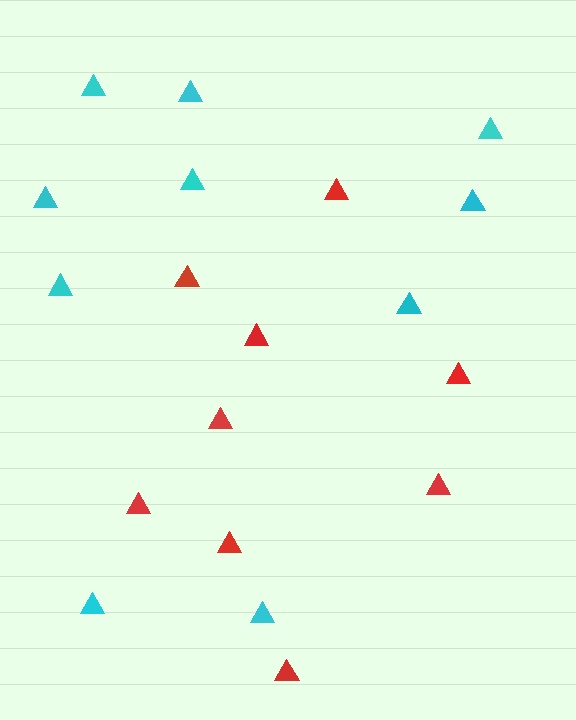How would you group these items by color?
There are 2 groups: one group of red triangles (9) and one group of cyan triangles (10).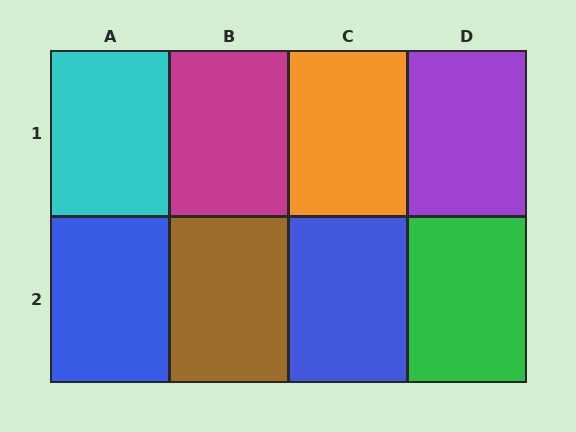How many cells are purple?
1 cell is purple.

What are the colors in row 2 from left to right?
Blue, brown, blue, green.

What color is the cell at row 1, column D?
Purple.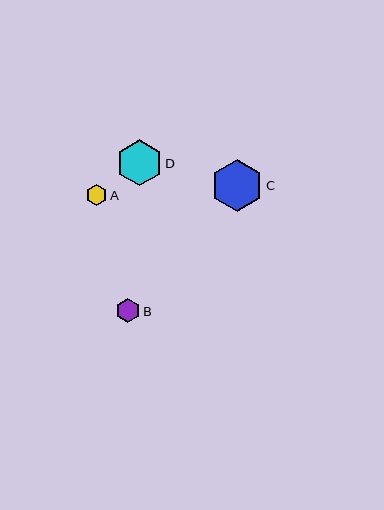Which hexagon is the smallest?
Hexagon A is the smallest with a size of approximately 21 pixels.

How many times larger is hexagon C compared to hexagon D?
Hexagon C is approximately 1.1 times the size of hexagon D.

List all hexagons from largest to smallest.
From largest to smallest: C, D, B, A.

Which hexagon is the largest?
Hexagon C is the largest with a size of approximately 52 pixels.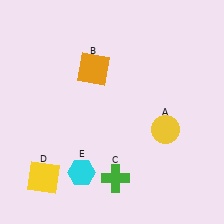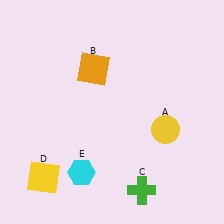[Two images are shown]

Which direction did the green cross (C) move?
The green cross (C) moved right.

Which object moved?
The green cross (C) moved right.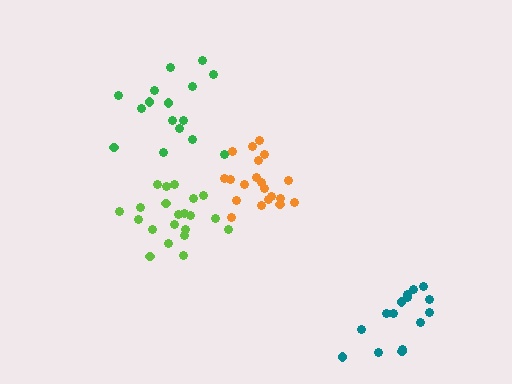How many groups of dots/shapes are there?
There are 4 groups.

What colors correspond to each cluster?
The clusters are colored: teal, lime, green, orange.